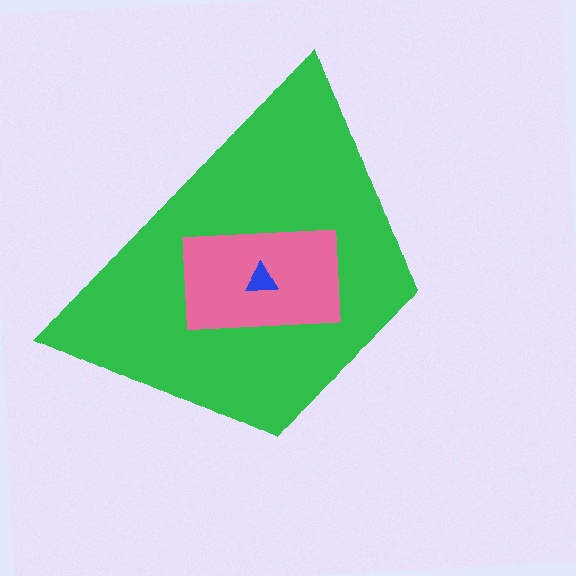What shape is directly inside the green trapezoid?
The pink rectangle.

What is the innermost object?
The blue triangle.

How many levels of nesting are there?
3.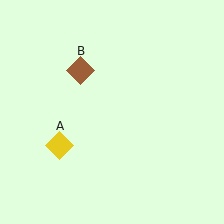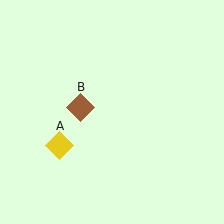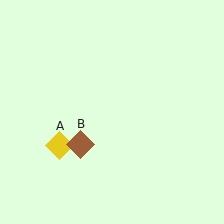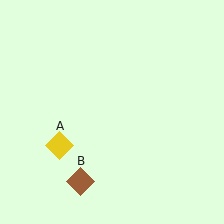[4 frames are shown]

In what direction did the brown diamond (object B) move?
The brown diamond (object B) moved down.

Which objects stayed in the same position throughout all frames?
Yellow diamond (object A) remained stationary.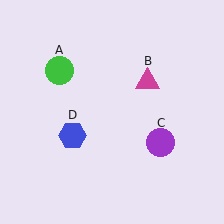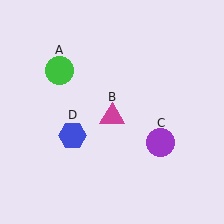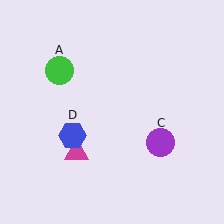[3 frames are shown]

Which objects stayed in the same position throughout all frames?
Green circle (object A) and purple circle (object C) and blue hexagon (object D) remained stationary.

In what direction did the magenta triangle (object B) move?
The magenta triangle (object B) moved down and to the left.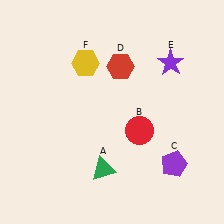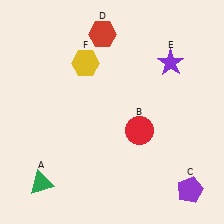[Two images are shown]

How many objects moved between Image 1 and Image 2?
3 objects moved between the two images.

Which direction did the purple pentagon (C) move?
The purple pentagon (C) moved down.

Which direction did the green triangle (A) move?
The green triangle (A) moved left.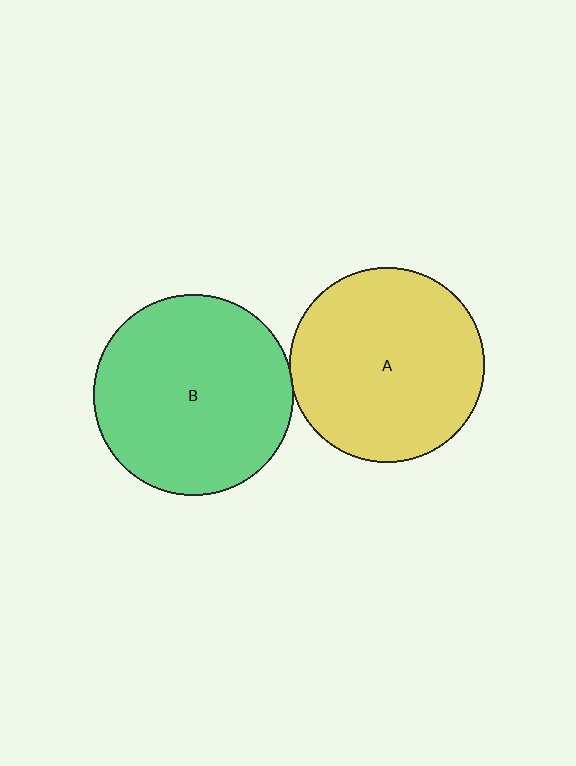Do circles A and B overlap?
Yes.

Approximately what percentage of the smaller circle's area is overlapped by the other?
Approximately 5%.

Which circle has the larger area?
Circle B (green).